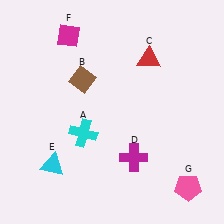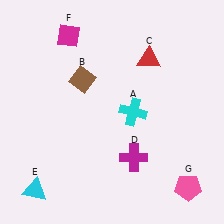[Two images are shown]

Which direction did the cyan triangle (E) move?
The cyan triangle (E) moved down.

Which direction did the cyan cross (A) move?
The cyan cross (A) moved right.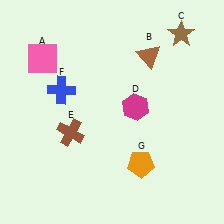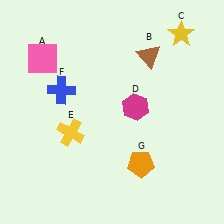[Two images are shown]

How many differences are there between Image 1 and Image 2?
There are 2 differences between the two images.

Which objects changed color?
C changed from brown to yellow. E changed from brown to yellow.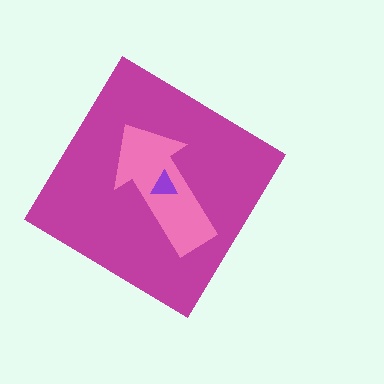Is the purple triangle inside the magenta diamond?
Yes.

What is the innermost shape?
The purple triangle.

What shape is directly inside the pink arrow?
The purple triangle.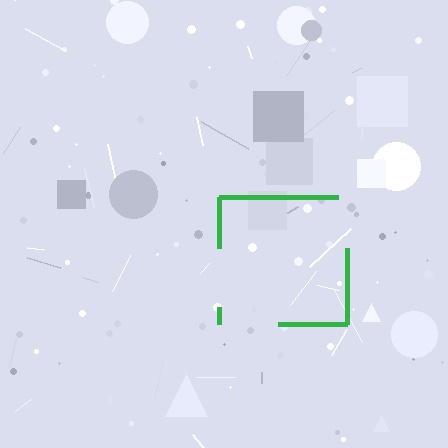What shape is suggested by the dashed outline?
The dashed outline suggests a square.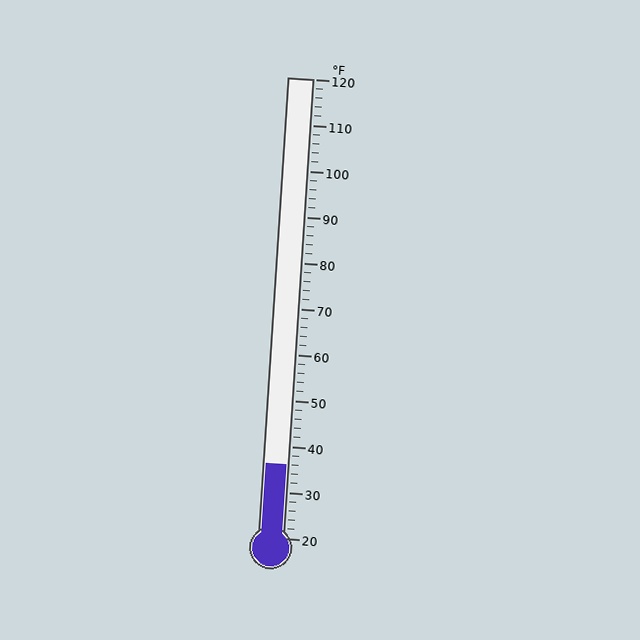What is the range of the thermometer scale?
The thermometer scale ranges from 20°F to 120°F.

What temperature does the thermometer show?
The thermometer shows approximately 36°F.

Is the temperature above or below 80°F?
The temperature is below 80°F.